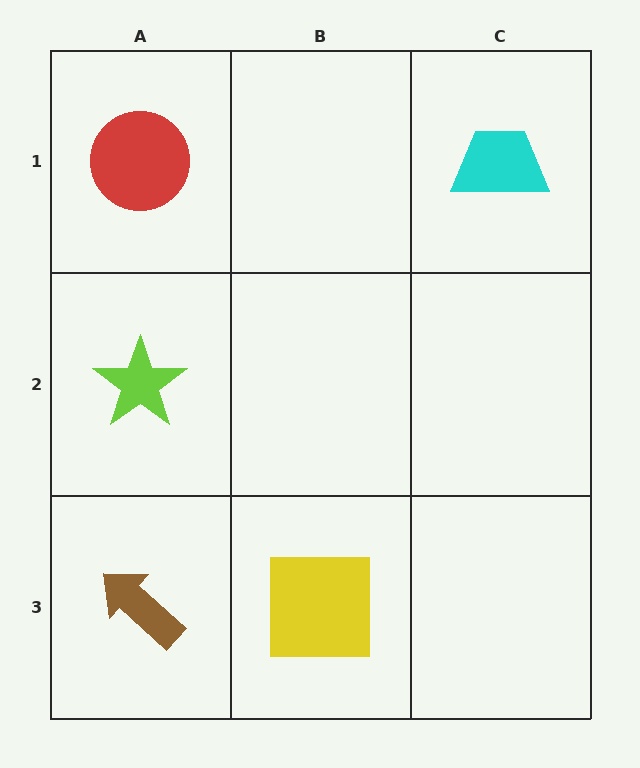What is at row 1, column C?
A cyan trapezoid.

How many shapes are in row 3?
2 shapes.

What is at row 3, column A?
A brown arrow.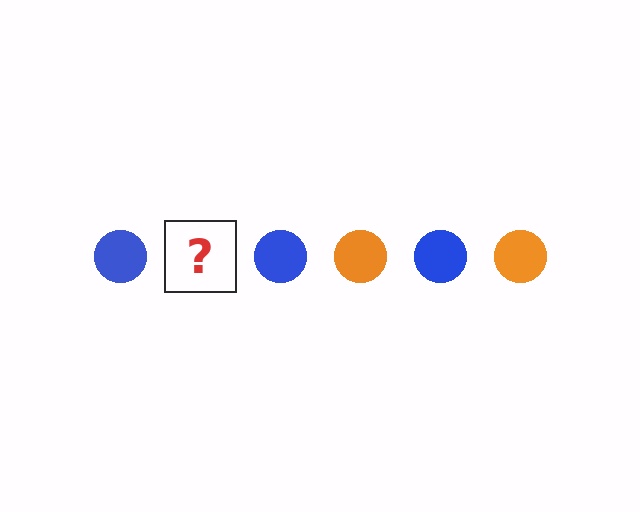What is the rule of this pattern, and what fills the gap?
The rule is that the pattern cycles through blue, orange circles. The gap should be filled with an orange circle.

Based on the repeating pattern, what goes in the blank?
The blank should be an orange circle.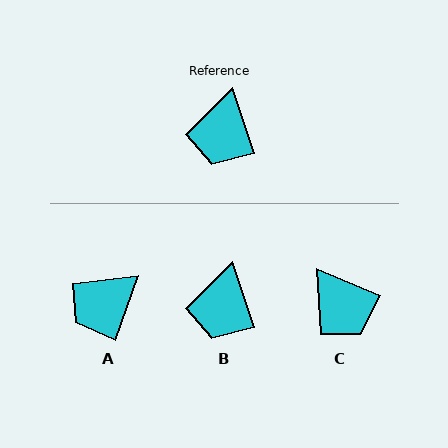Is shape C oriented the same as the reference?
No, it is off by about 49 degrees.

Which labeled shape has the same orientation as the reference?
B.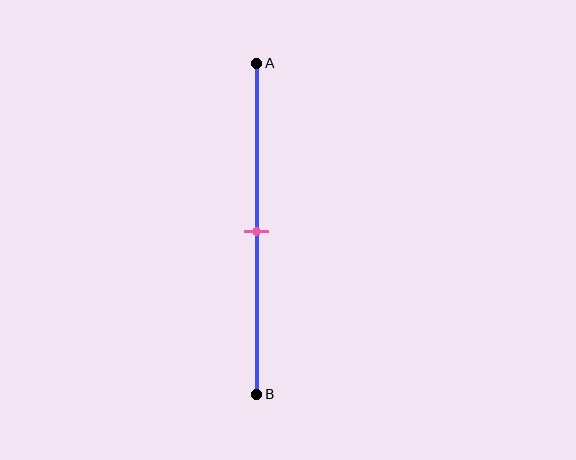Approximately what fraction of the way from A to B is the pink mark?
The pink mark is approximately 50% of the way from A to B.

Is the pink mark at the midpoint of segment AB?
Yes, the mark is approximately at the midpoint.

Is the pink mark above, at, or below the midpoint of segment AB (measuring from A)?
The pink mark is approximately at the midpoint of segment AB.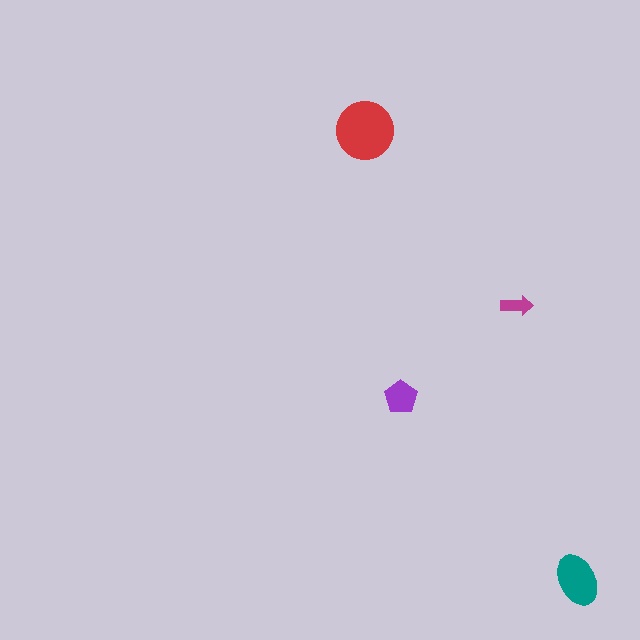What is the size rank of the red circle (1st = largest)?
1st.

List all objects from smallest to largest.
The magenta arrow, the purple pentagon, the teal ellipse, the red circle.